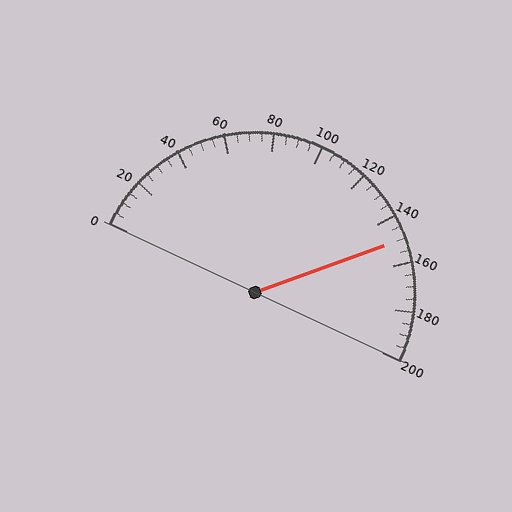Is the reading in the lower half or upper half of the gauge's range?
The reading is in the upper half of the range (0 to 200).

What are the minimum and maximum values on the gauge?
The gauge ranges from 0 to 200.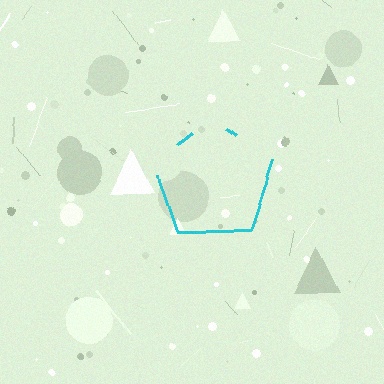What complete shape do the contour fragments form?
The contour fragments form a pentagon.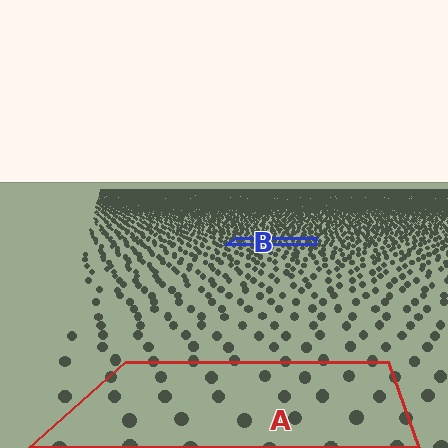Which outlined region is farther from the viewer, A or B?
Region B is farther from the viewer — the texture elements inside it appear smaller and more densely packed.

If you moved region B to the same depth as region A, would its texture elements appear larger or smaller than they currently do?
They would appear larger. At a closer depth, the same texture elements are projected at a bigger on-screen size.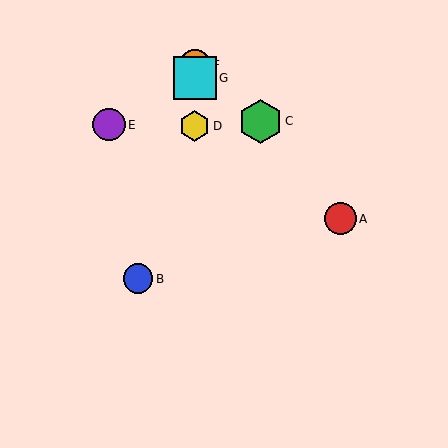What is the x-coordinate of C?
Object C is at x≈261.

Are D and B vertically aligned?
No, D is at x≈195 and B is at x≈138.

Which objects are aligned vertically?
Objects D, F, G are aligned vertically.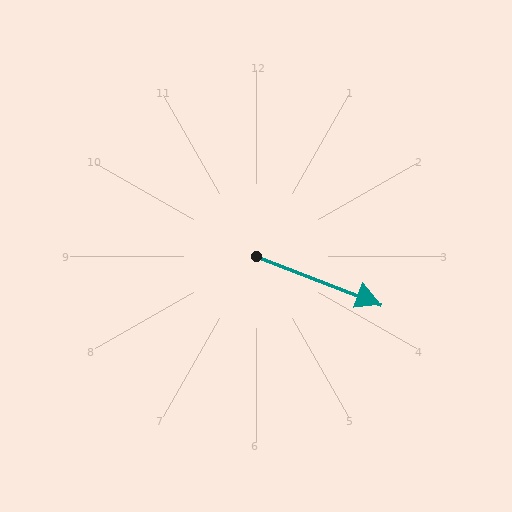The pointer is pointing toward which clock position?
Roughly 4 o'clock.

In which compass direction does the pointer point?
East.